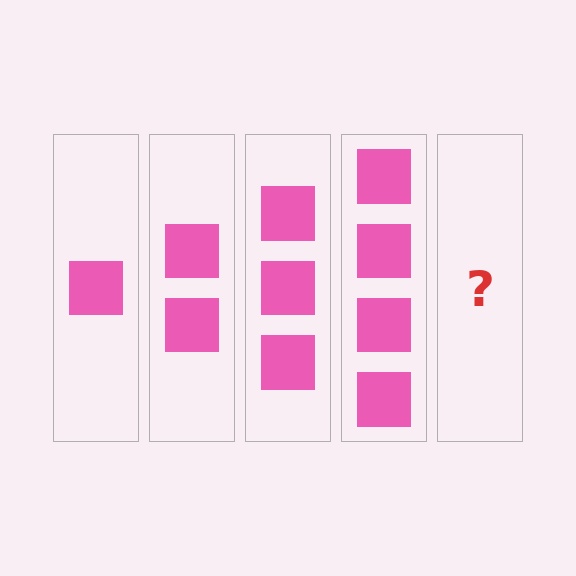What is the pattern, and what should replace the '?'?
The pattern is that each step adds one more square. The '?' should be 5 squares.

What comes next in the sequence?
The next element should be 5 squares.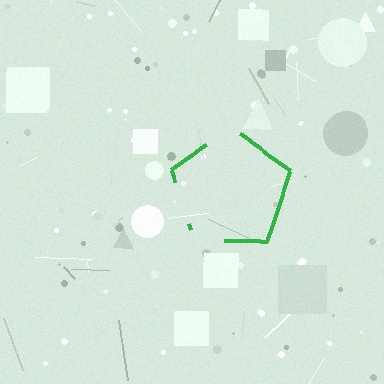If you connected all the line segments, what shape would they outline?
They would outline a pentagon.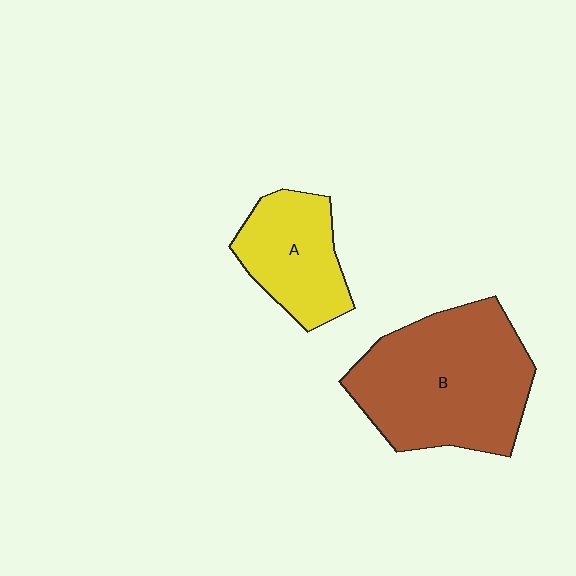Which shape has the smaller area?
Shape A (yellow).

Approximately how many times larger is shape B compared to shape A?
Approximately 1.9 times.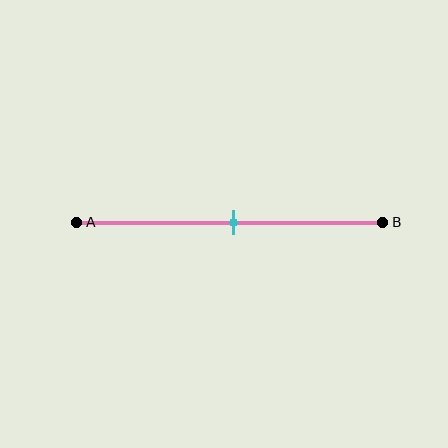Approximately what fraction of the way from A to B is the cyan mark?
The cyan mark is approximately 50% of the way from A to B.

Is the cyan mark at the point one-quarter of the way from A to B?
No, the mark is at about 50% from A, not at the 25% one-quarter point.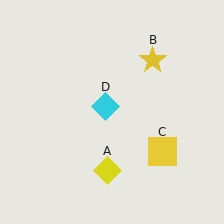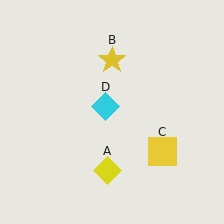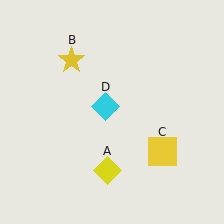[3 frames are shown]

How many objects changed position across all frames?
1 object changed position: yellow star (object B).